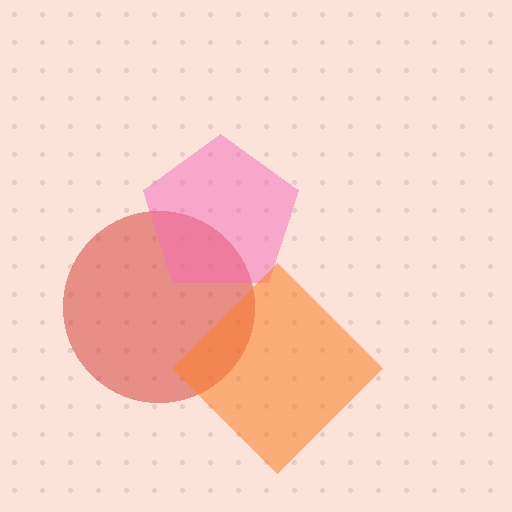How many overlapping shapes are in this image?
There are 3 overlapping shapes in the image.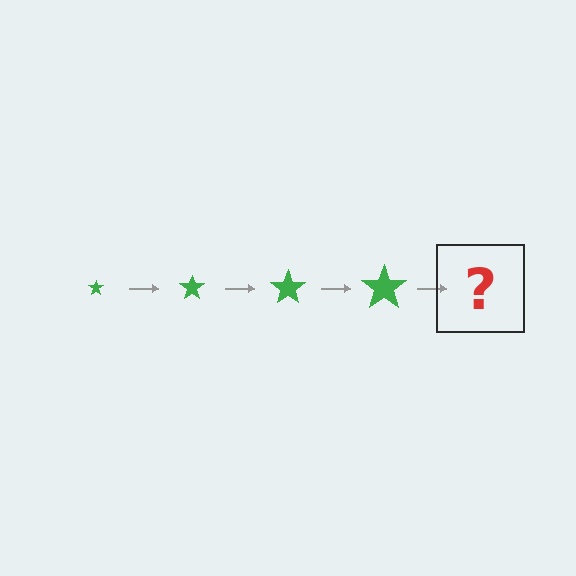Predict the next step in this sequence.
The next step is a green star, larger than the previous one.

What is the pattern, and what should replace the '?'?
The pattern is that the star gets progressively larger each step. The '?' should be a green star, larger than the previous one.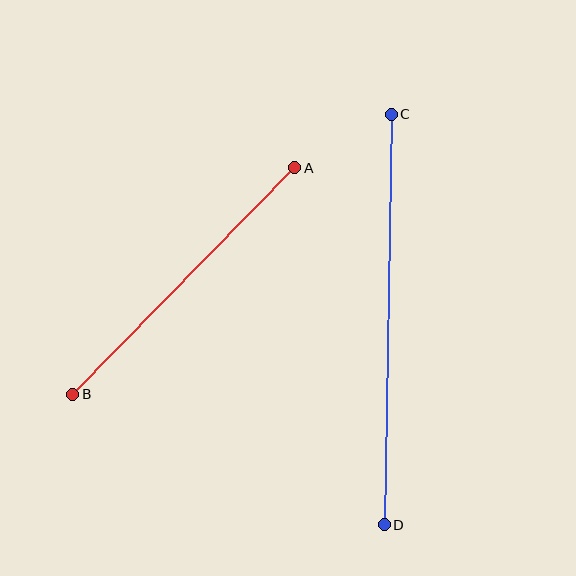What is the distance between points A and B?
The distance is approximately 317 pixels.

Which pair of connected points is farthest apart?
Points C and D are farthest apart.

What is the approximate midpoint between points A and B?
The midpoint is at approximately (184, 281) pixels.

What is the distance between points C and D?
The distance is approximately 410 pixels.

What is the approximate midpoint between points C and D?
The midpoint is at approximately (388, 320) pixels.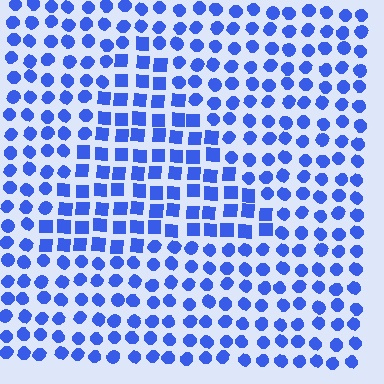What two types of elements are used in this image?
The image uses squares inside the triangle region and circles outside it.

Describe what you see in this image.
The image is filled with small blue elements arranged in a uniform grid. A triangle-shaped region contains squares, while the surrounding area contains circles. The boundary is defined purely by the change in element shape.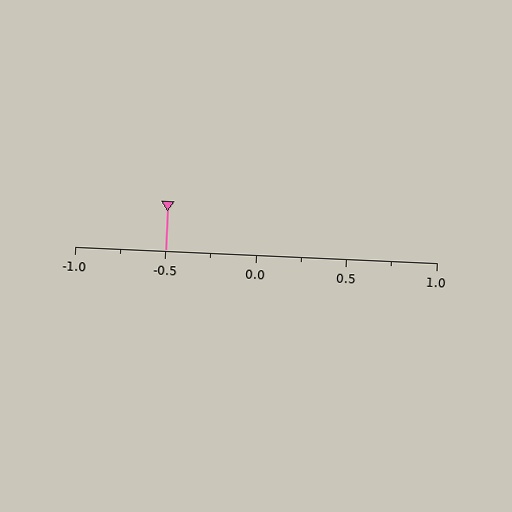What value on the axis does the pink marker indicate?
The marker indicates approximately -0.5.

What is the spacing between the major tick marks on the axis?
The major ticks are spaced 0.5 apart.